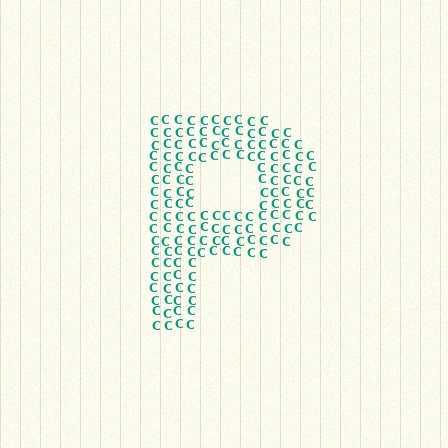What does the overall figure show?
The overall figure shows the letter P.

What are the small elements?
The small elements are letter C's.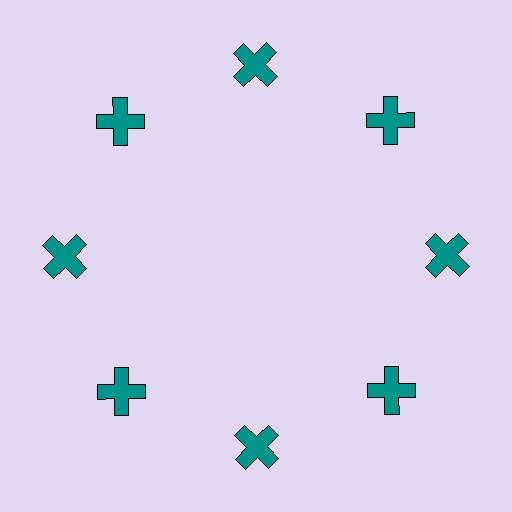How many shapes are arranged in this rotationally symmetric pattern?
There are 8 shapes, arranged in 8 groups of 1.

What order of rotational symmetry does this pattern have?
This pattern has 8-fold rotational symmetry.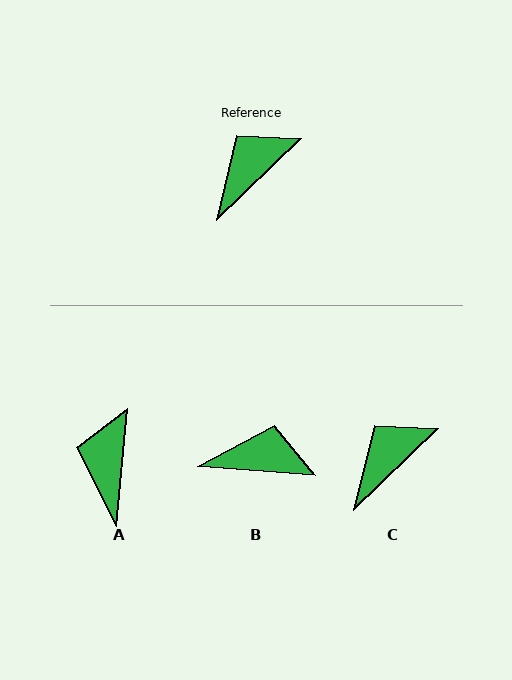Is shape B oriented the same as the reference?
No, it is off by about 48 degrees.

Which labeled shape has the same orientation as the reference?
C.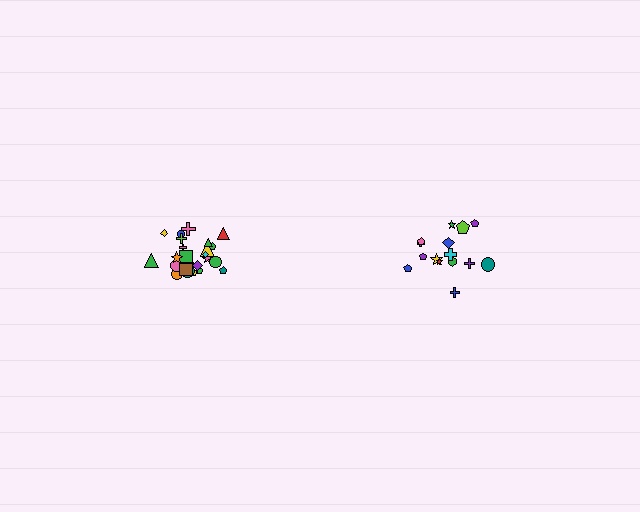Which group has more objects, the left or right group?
The left group.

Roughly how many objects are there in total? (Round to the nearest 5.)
Roughly 40 objects in total.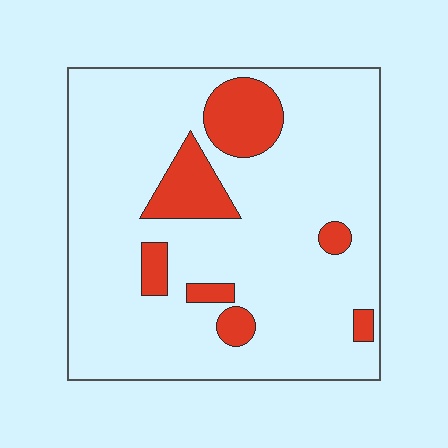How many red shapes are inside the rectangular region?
7.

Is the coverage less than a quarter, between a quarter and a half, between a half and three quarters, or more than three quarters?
Less than a quarter.